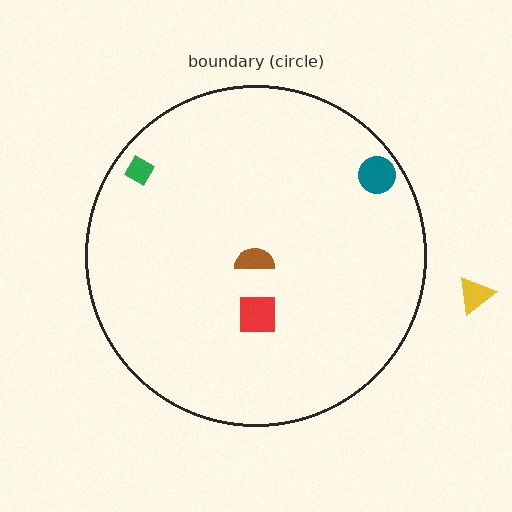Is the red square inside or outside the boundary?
Inside.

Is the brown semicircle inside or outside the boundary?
Inside.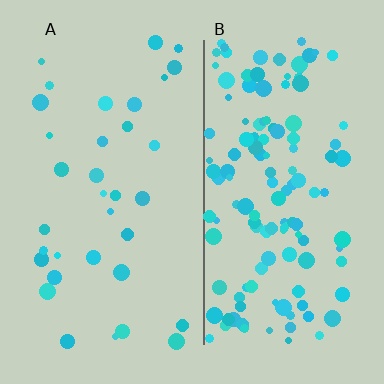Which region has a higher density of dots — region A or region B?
B (the right).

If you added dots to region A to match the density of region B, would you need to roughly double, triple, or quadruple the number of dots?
Approximately quadruple.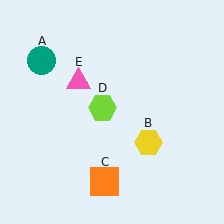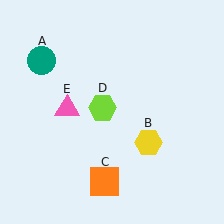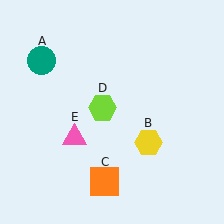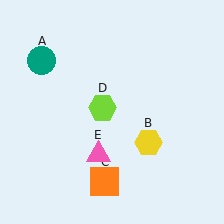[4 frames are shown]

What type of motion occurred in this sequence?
The pink triangle (object E) rotated counterclockwise around the center of the scene.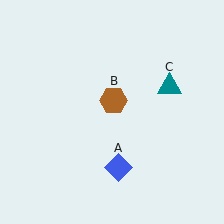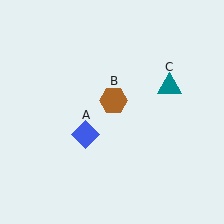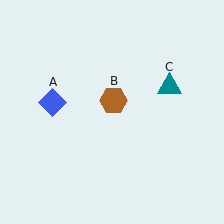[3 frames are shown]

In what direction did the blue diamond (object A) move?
The blue diamond (object A) moved up and to the left.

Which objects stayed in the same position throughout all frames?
Brown hexagon (object B) and teal triangle (object C) remained stationary.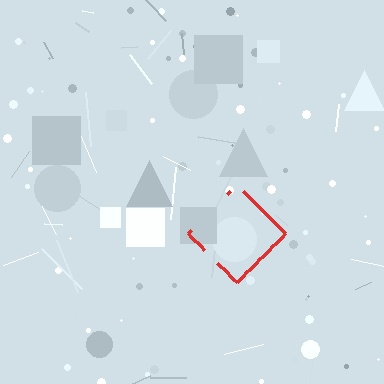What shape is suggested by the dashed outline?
The dashed outline suggests a diamond.